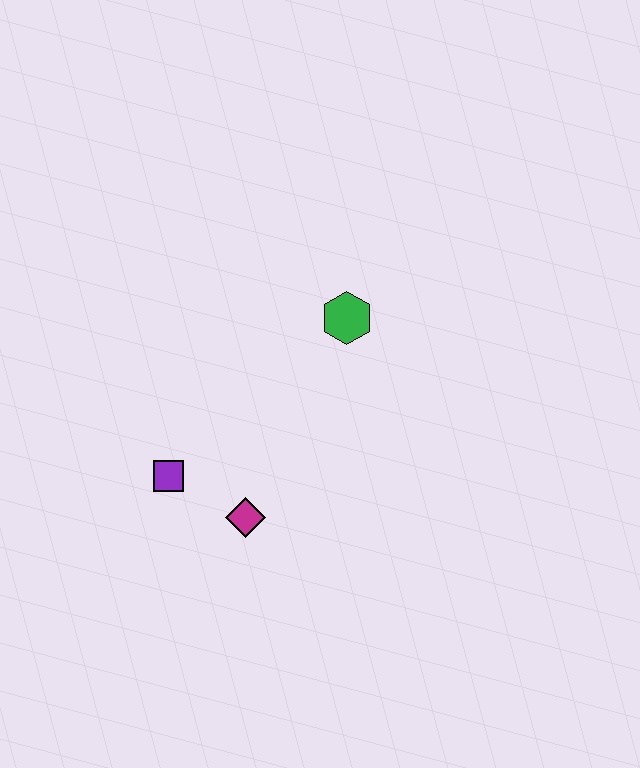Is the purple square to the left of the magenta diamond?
Yes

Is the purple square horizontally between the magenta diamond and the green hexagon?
No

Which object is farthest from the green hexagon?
The purple square is farthest from the green hexagon.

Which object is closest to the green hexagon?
The magenta diamond is closest to the green hexagon.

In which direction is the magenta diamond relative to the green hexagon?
The magenta diamond is below the green hexagon.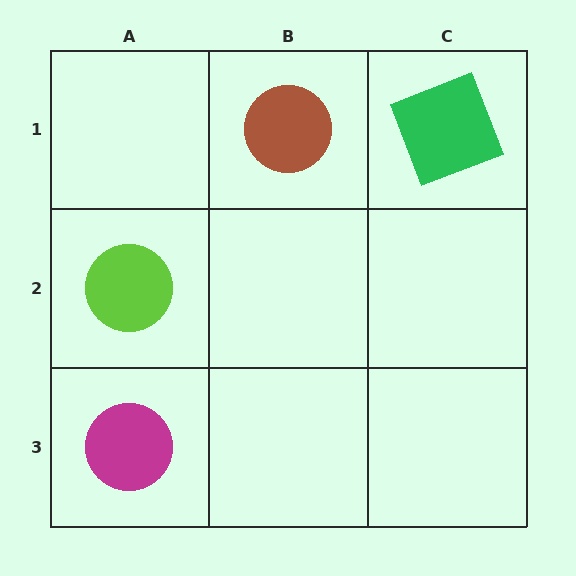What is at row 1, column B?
A brown circle.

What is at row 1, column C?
A green square.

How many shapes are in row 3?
1 shape.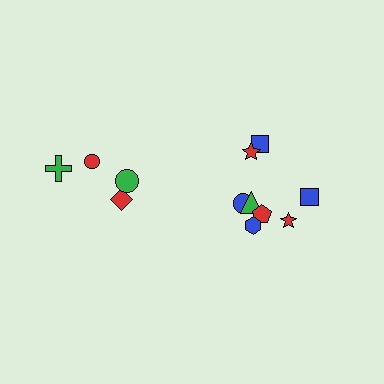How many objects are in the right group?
There are 8 objects.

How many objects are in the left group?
There are 4 objects.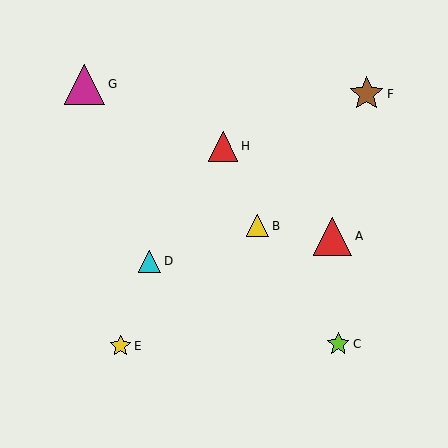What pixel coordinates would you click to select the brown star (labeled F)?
Click at (367, 94) to select the brown star F.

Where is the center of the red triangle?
The center of the red triangle is at (223, 146).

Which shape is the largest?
The magenta triangle (labeled G) is the largest.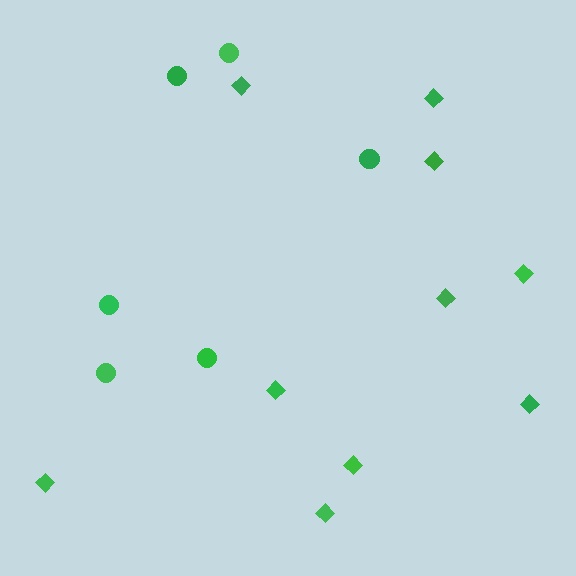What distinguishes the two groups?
There are 2 groups: one group of circles (6) and one group of diamonds (10).